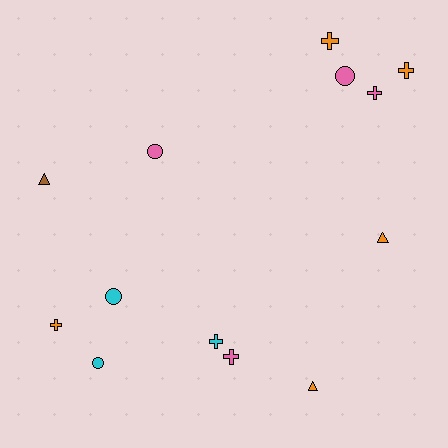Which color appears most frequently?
Orange, with 5 objects.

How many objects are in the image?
There are 13 objects.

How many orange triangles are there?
There are 2 orange triangles.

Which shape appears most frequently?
Cross, with 6 objects.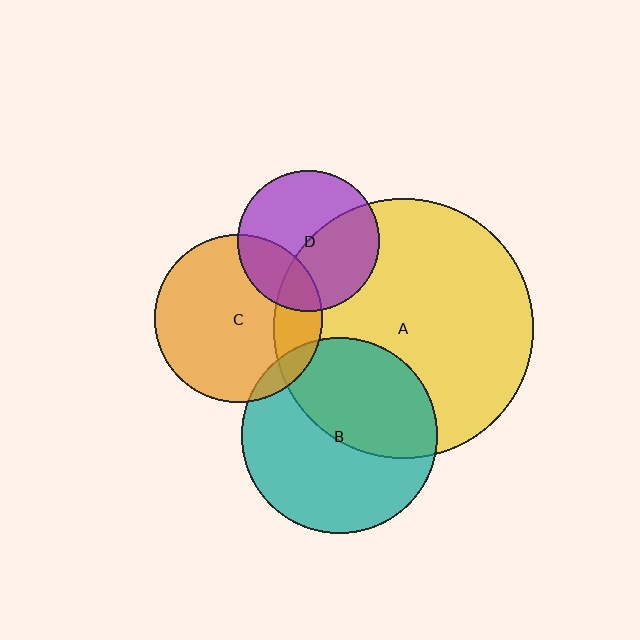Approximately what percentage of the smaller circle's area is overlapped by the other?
Approximately 45%.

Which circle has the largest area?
Circle A (yellow).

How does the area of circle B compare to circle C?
Approximately 1.4 times.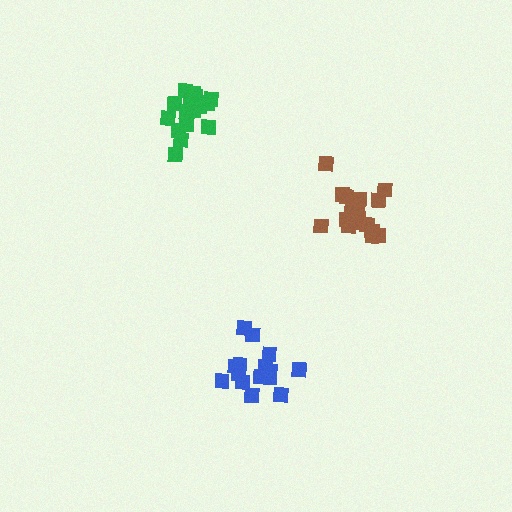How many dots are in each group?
Group 1: 15 dots, Group 2: 17 dots, Group 3: 17 dots (49 total).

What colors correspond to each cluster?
The clusters are colored: blue, brown, green.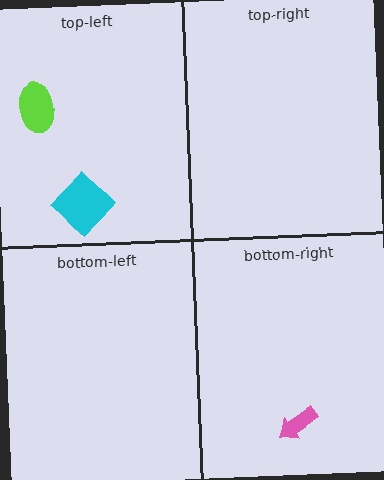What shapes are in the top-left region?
The lime ellipse, the cyan diamond.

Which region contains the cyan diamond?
The top-left region.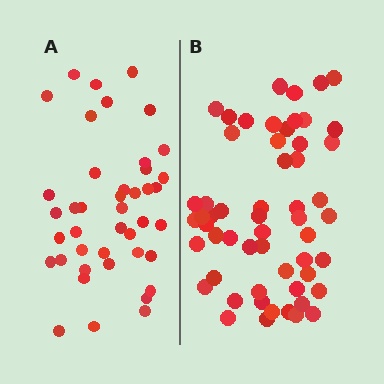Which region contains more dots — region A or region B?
Region B (the right region) has more dots.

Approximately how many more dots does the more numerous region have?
Region B has approximately 15 more dots than region A.